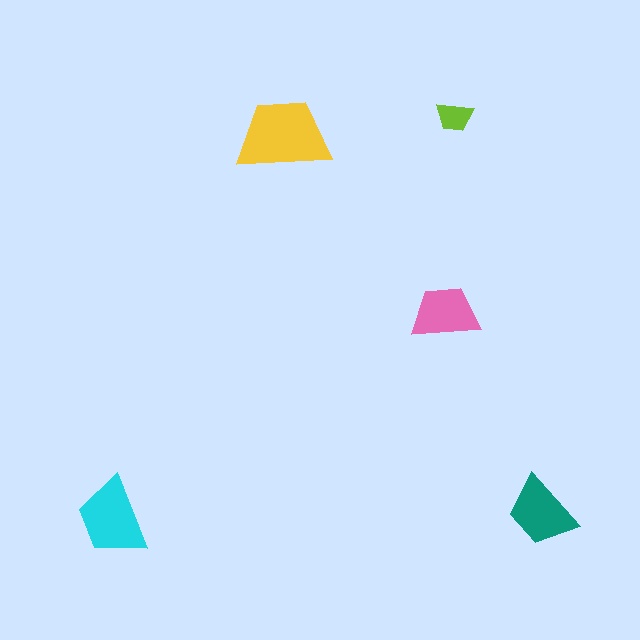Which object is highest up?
The lime trapezoid is topmost.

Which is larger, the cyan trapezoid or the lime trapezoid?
The cyan one.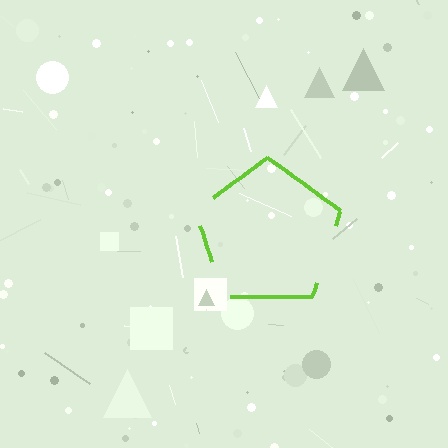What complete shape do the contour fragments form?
The contour fragments form a pentagon.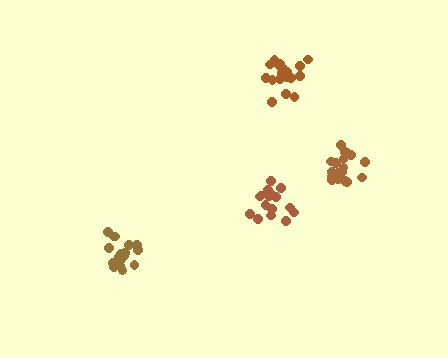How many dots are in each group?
Group 1: 17 dots, Group 2: 16 dots, Group 3: 19 dots, Group 4: 20 dots (72 total).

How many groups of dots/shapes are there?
There are 4 groups.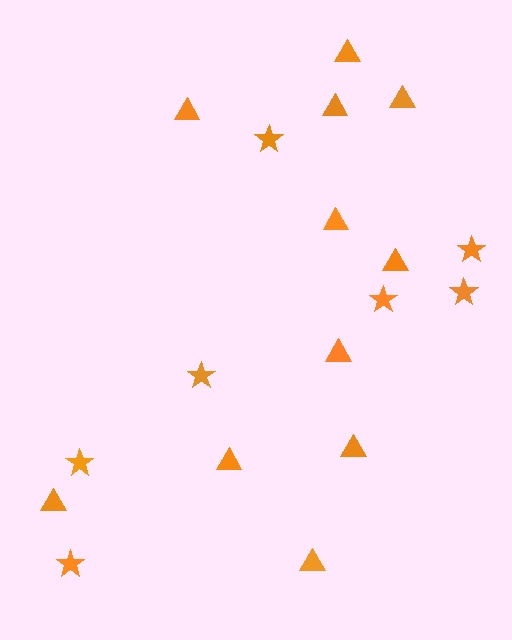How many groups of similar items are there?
There are 2 groups: one group of triangles (11) and one group of stars (7).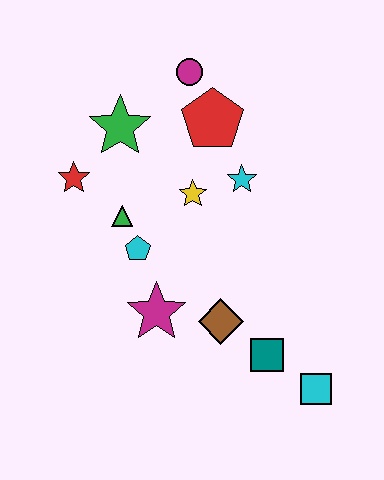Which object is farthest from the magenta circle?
The cyan square is farthest from the magenta circle.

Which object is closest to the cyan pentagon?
The green triangle is closest to the cyan pentagon.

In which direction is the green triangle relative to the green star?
The green triangle is below the green star.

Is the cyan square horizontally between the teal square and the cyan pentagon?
No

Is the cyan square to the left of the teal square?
No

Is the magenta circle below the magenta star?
No